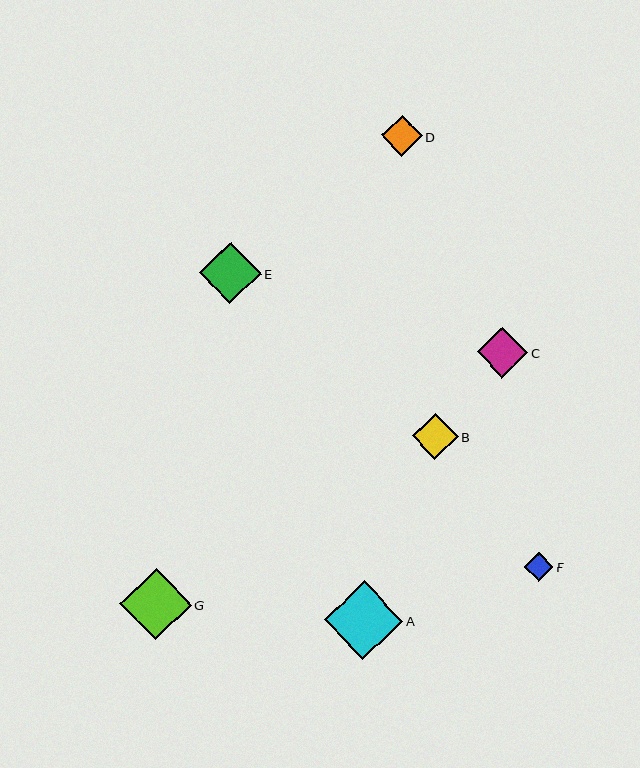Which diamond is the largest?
Diamond A is the largest with a size of approximately 79 pixels.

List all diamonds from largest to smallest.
From largest to smallest: A, G, E, C, B, D, F.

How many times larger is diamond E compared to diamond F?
Diamond E is approximately 2.1 times the size of diamond F.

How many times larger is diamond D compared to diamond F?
Diamond D is approximately 1.4 times the size of diamond F.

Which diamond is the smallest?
Diamond F is the smallest with a size of approximately 29 pixels.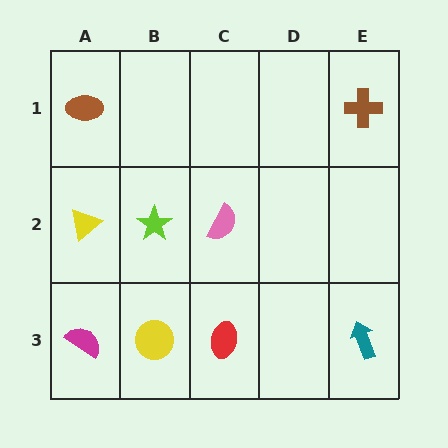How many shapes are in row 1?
2 shapes.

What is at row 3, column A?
A magenta semicircle.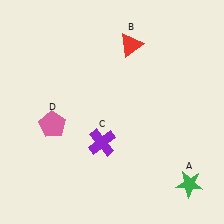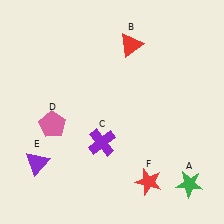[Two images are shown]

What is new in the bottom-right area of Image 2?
A red star (F) was added in the bottom-right area of Image 2.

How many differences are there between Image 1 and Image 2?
There are 2 differences between the two images.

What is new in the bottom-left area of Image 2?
A purple triangle (E) was added in the bottom-left area of Image 2.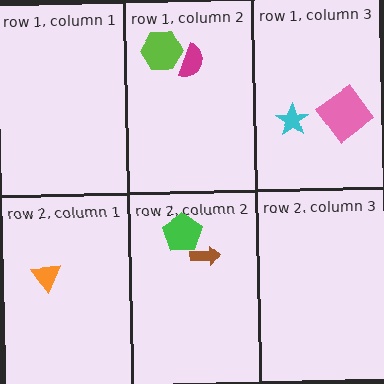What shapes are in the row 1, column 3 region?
The cyan star, the pink diamond.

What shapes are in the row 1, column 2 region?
The magenta semicircle, the lime hexagon.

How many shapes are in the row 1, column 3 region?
2.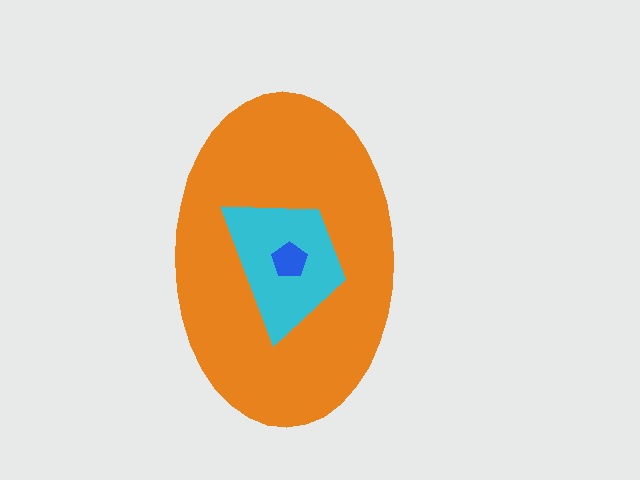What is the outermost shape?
The orange ellipse.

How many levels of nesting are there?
3.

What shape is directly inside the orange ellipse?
The cyan trapezoid.